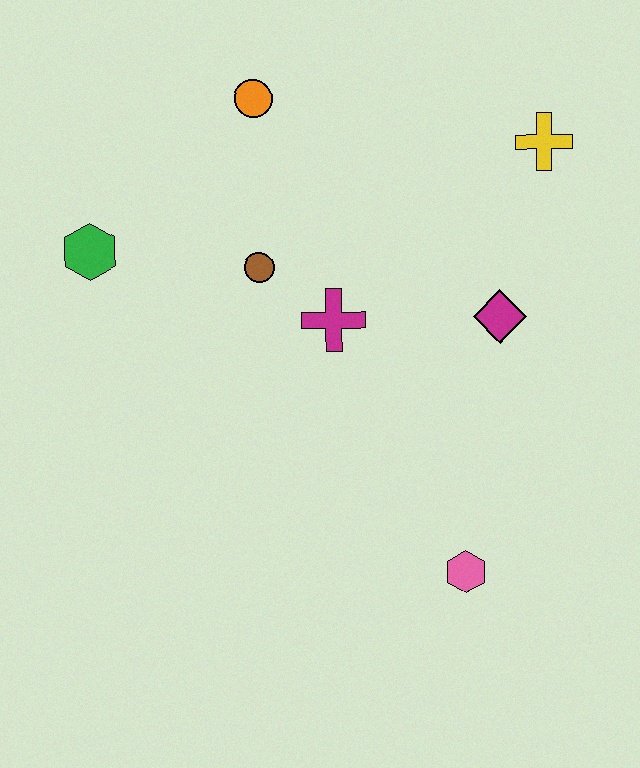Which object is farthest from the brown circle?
The pink hexagon is farthest from the brown circle.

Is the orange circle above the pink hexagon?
Yes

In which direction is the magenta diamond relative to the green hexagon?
The magenta diamond is to the right of the green hexagon.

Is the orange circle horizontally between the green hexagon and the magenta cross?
Yes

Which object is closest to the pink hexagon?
The magenta diamond is closest to the pink hexagon.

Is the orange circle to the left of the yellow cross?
Yes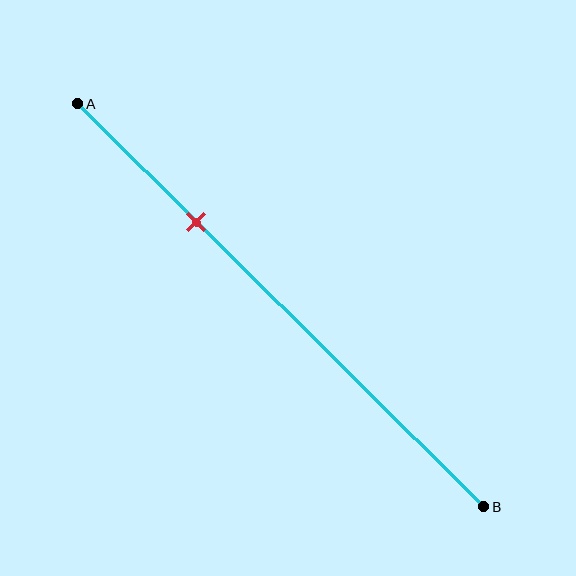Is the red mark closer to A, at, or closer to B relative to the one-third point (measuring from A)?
The red mark is closer to point A than the one-third point of segment AB.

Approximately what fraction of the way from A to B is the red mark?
The red mark is approximately 30% of the way from A to B.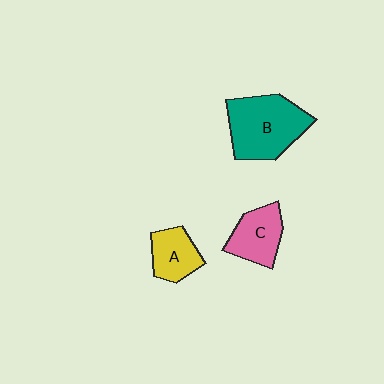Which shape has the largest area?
Shape B (teal).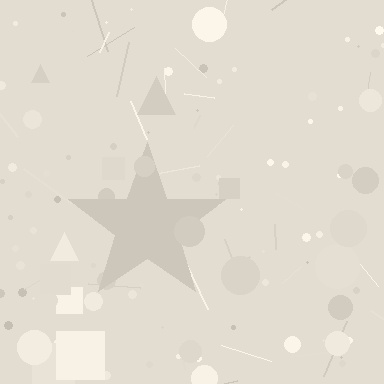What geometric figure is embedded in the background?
A star is embedded in the background.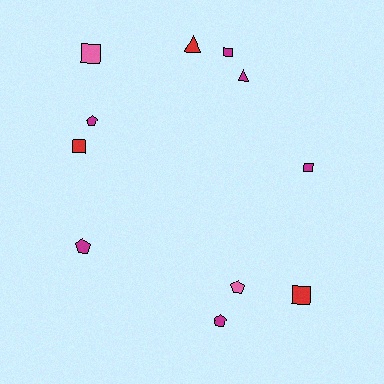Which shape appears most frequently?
Square, with 5 objects.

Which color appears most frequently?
Magenta, with 6 objects.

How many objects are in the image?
There are 11 objects.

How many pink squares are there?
There is 1 pink square.